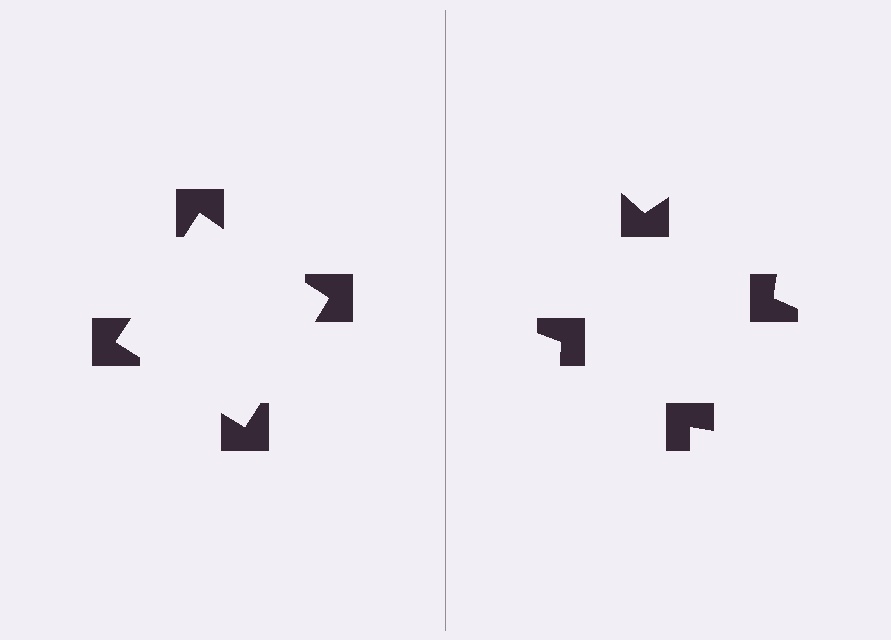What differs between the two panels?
The notched squares are positioned identically on both sides; only the wedge orientations differ. On the left they align to a square; on the right they are misaligned.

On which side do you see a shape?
An illusory square appears on the left side. On the right side the wedge cuts are rotated, so no coherent shape forms.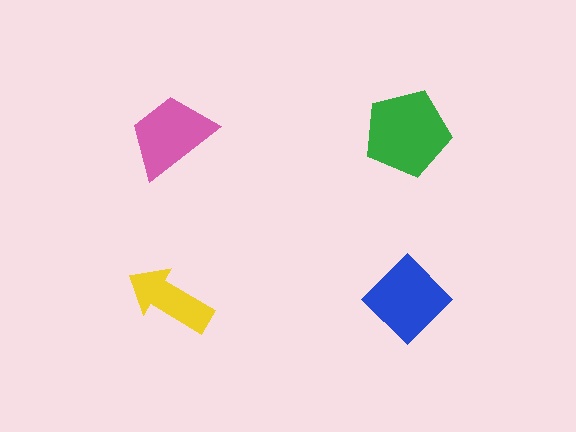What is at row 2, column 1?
A yellow arrow.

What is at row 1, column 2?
A green pentagon.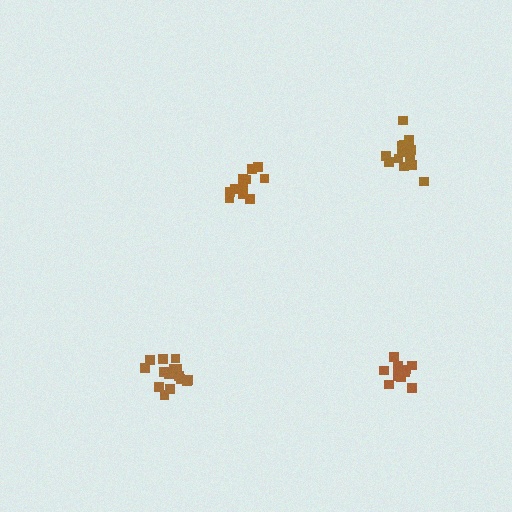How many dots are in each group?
Group 1: 14 dots, Group 2: 10 dots, Group 3: 15 dots, Group 4: 11 dots (50 total).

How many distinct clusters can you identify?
There are 4 distinct clusters.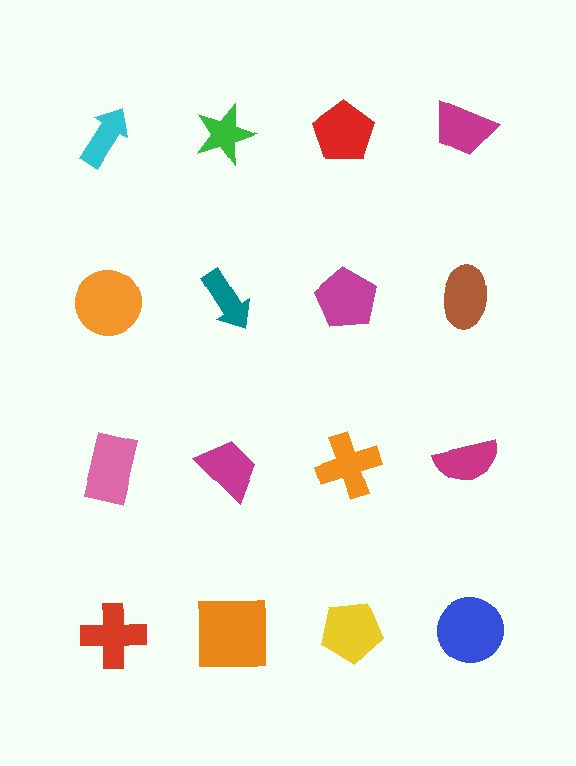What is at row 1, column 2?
A green star.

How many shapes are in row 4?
4 shapes.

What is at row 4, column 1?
A red cross.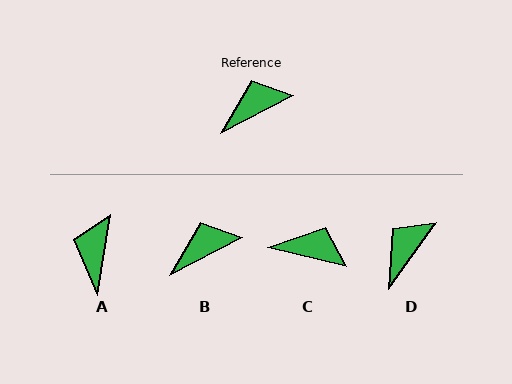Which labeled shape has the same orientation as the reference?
B.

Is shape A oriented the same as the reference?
No, it is off by about 54 degrees.